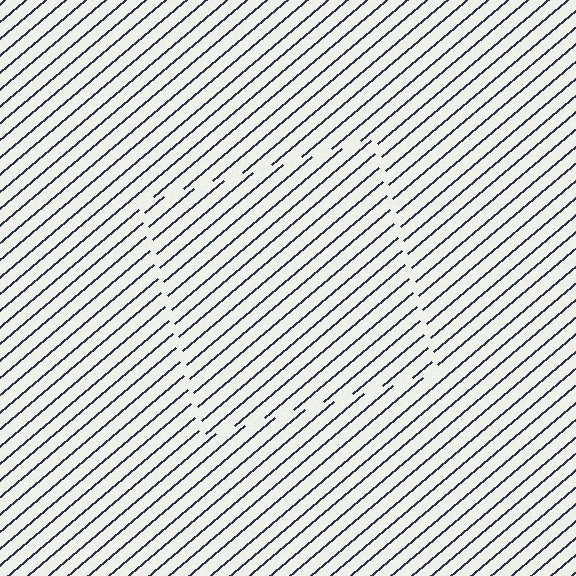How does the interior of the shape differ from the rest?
The interior of the shape contains the same grating, shifted by half a period — the contour is defined by the phase discontinuity where line-ends from the inner and outer gratings abut.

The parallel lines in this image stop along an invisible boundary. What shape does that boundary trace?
An illusory square. The interior of the shape contains the same grating, shifted by half a period — the contour is defined by the phase discontinuity where line-ends from the inner and outer gratings abut.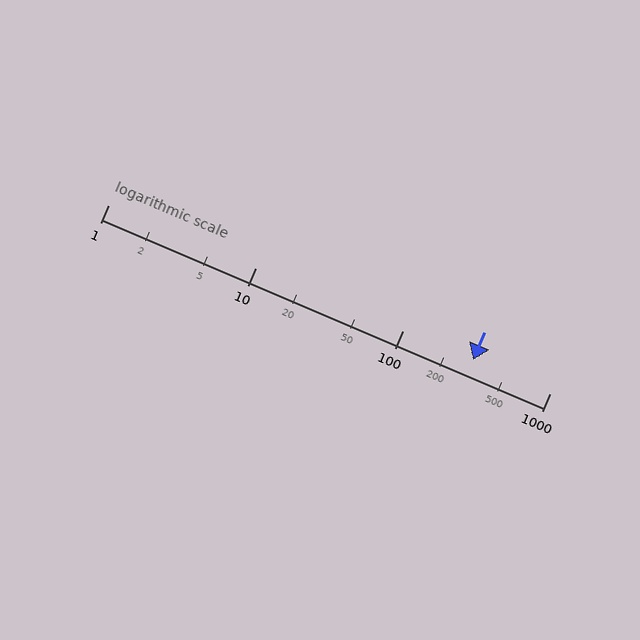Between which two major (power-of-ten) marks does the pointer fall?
The pointer is between 100 and 1000.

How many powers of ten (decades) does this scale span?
The scale spans 3 decades, from 1 to 1000.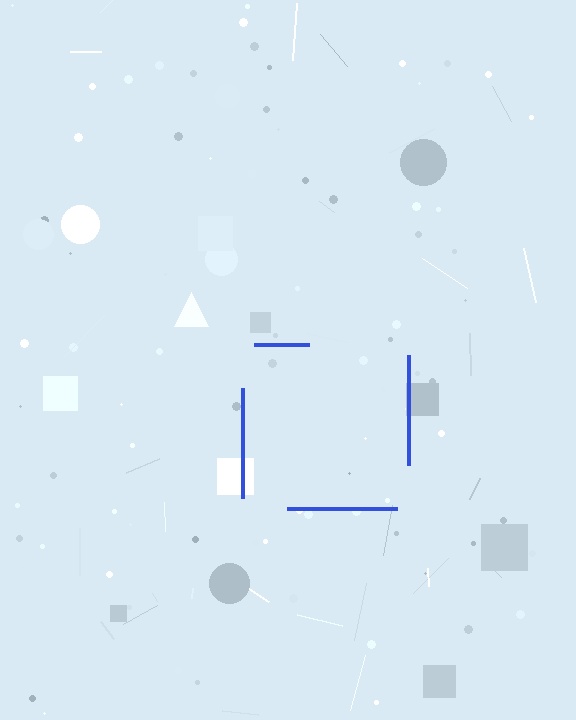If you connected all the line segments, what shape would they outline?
They would outline a square.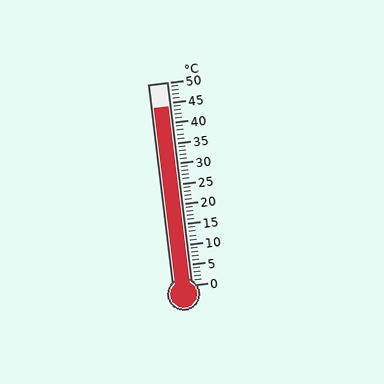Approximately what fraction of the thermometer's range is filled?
The thermometer is filled to approximately 90% of its range.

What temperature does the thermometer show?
The thermometer shows approximately 44°C.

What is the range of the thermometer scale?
The thermometer scale ranges from 0°C to 50°C.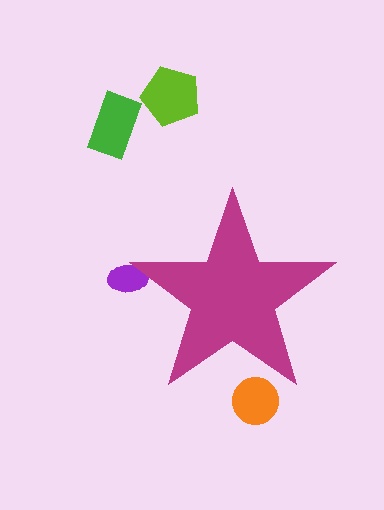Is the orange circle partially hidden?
Yes, the orange circle is partially hidden behind the magenta star.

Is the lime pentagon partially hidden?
No, the lime pentagon is fully visible.